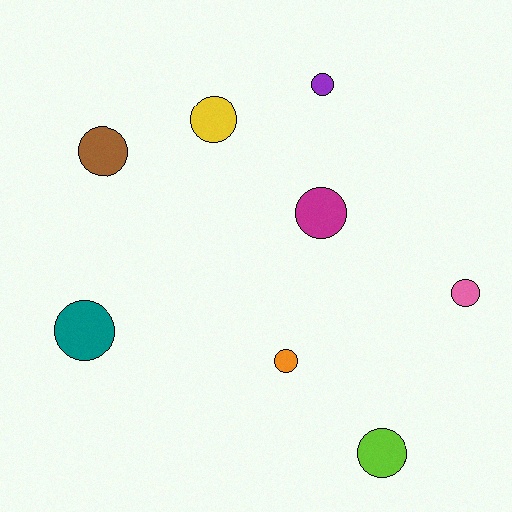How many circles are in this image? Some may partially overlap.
There are 8 circles.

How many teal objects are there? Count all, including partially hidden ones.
There is 1 teal object.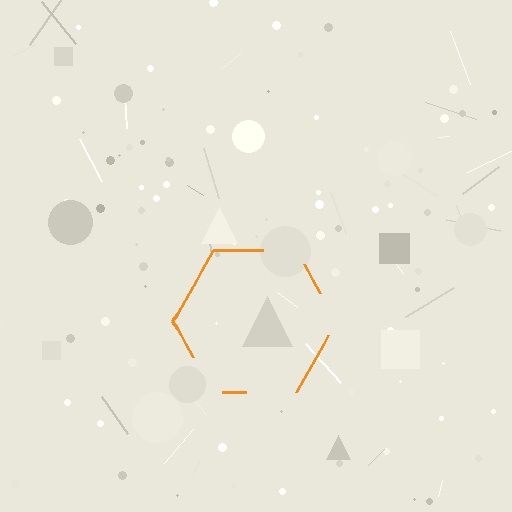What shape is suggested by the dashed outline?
The dashed outline suggests a hexagon.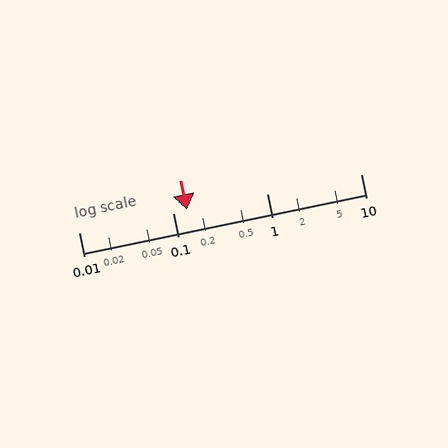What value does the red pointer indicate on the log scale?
The pointer indicates approximately 0.14.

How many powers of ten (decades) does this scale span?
The scale spans 3 decades, from 0.01 to 10.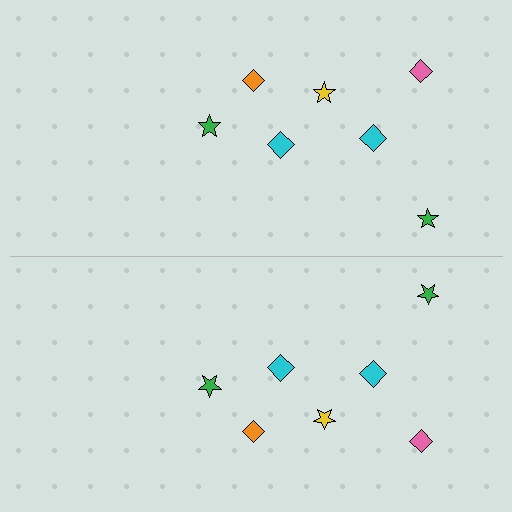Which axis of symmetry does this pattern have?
The pattern has a horizontal axis of symmetry running through the center of the image.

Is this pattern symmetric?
Yes, this pattern has bilateral (reflection) symmetry.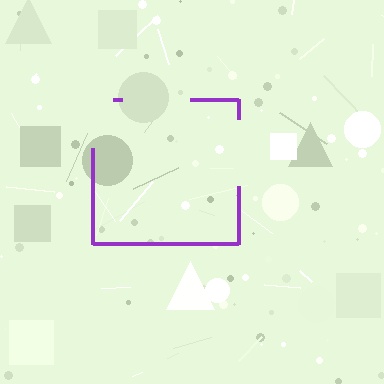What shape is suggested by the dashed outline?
The dashed outline suggests a square.